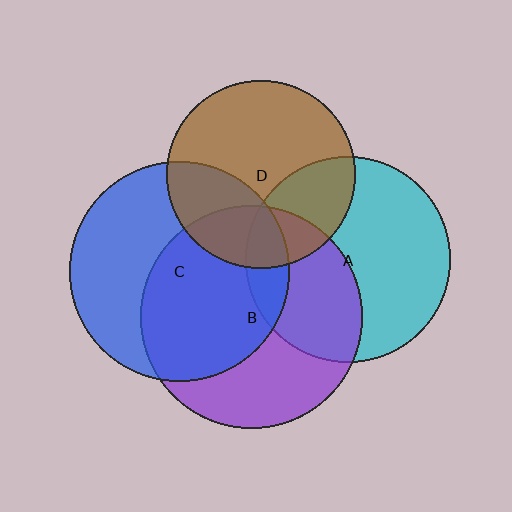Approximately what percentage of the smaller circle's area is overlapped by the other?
Approximately 30%.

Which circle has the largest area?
Circle B (purple).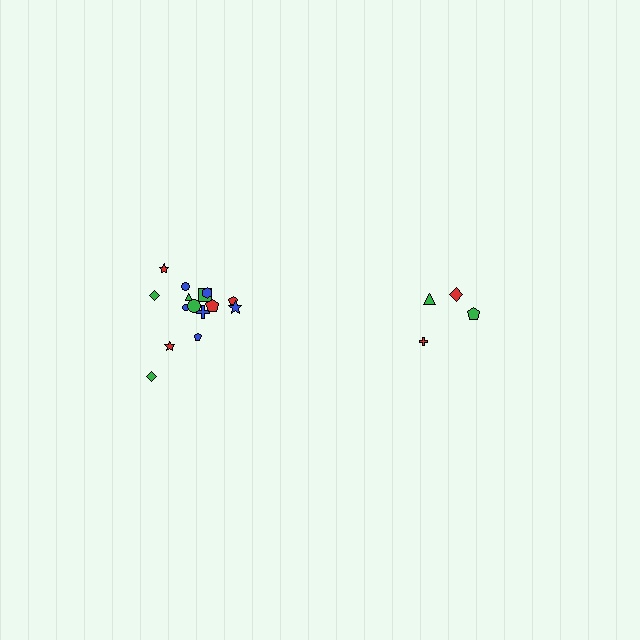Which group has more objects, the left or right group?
The left group.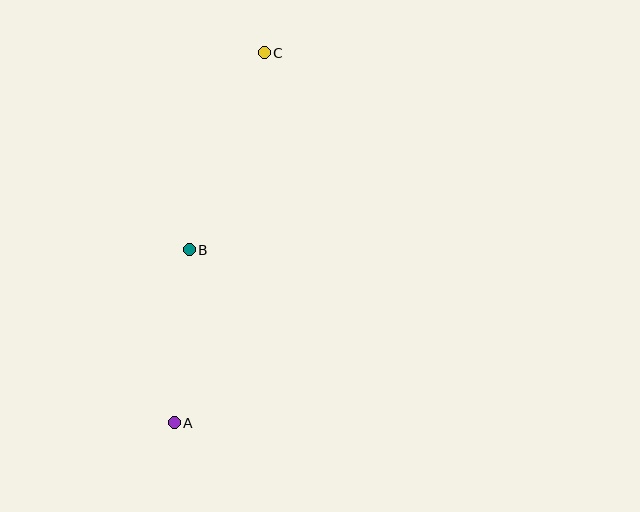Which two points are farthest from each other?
Points A and C are farthest from each other.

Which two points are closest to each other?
Points A and B are closest to each other.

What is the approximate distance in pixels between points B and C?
The distance between B and C is approximately 211 pixels.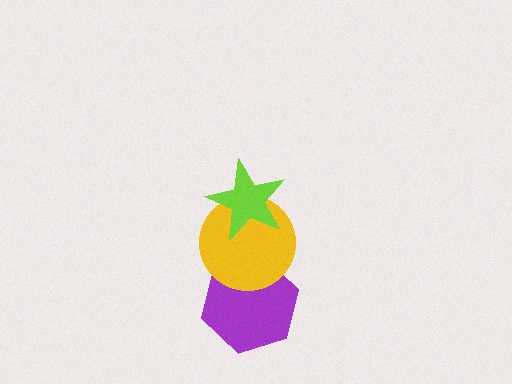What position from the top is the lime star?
The lime star is 1st from the top.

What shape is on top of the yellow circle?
The lime star is on top of the yellow circle.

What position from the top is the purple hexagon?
The purple hexagon is 3rd from the top.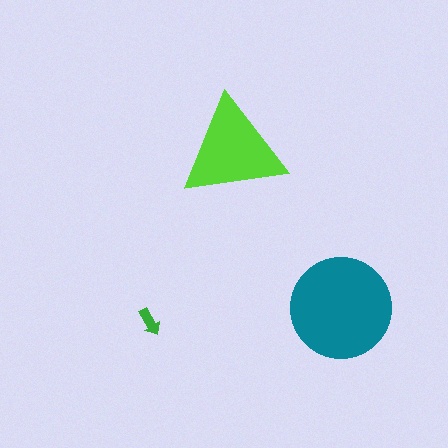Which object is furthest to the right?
The teal circle is rightmost.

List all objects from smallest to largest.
The green arrow, the lime triangle, the teal circle.